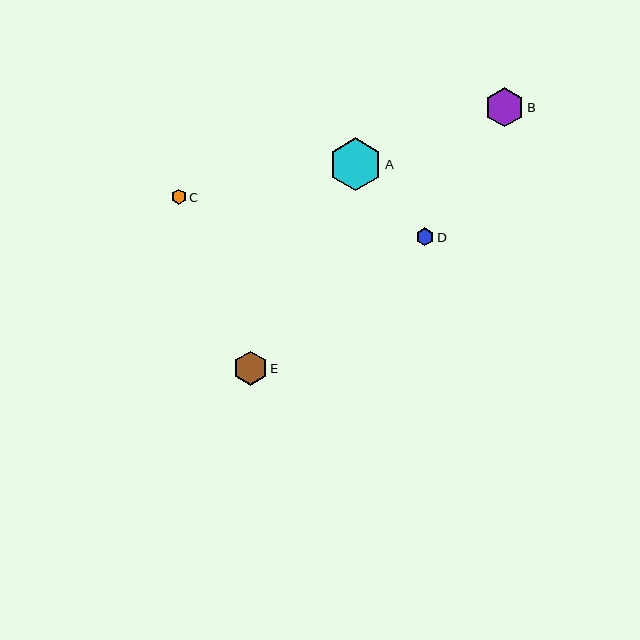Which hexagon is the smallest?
Hexagon C is the smallest with a size of approximately 15 pixels.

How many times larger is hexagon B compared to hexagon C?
Hexagon B is approximately 2.6 times the size of hexagon C.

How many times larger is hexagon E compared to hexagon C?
Hexagon E is approximately 2.2 times the size of hexagon C.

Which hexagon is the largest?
Hexagon A is the largest with a size of approximately 53 pixels.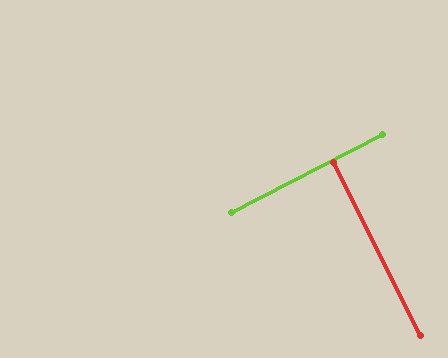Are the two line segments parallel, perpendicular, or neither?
Perpendicular — they meet at approximately 90°.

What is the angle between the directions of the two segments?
Approximately 90 degrees.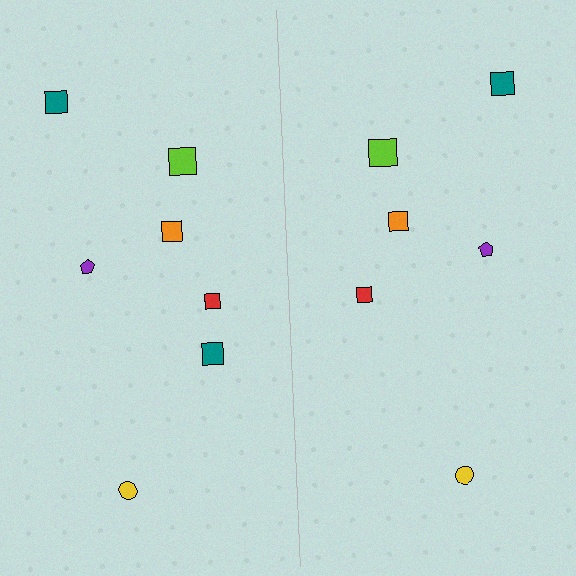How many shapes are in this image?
There are 13 shapes in this image.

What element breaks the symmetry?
A teal square is missing from the right side.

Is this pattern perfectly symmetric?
No, the pattern is not perfectly symmetric. A teal square is missing from the right side.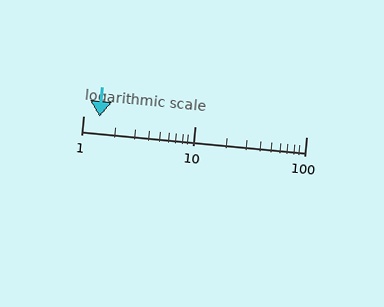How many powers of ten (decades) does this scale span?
The scale spans 2 decades, from 1 to 100.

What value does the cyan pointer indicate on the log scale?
The pointer indicates approximately 1.4.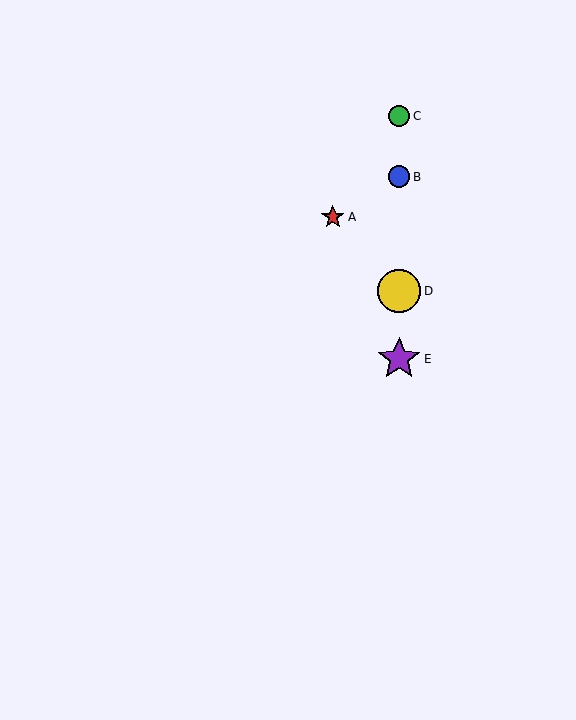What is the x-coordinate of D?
Object D is at x≈399.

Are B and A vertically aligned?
No, B is at x≈399 and A is at x≈333.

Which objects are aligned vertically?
Objects B, C, D, E are aligned vertically.